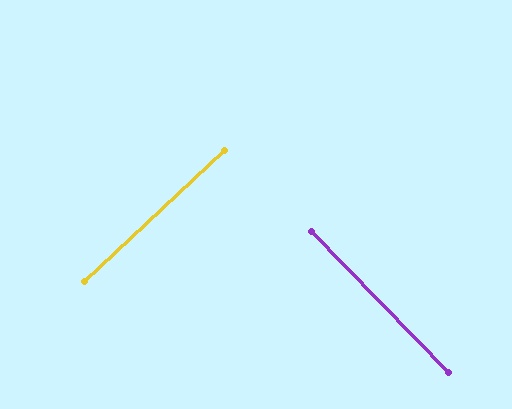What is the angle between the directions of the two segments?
Approximately 89 degrees.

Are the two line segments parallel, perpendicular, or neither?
Perpendicular — they meet at approximately 89°.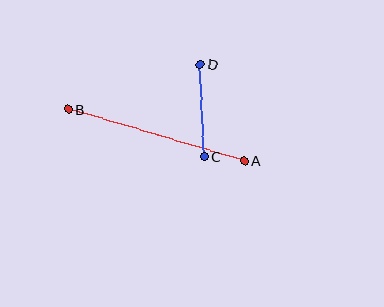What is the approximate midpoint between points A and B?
The midpoint is at approximately (156, 135) pixels.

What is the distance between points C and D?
The distance is approximately 93 pixels.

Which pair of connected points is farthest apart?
Points A and B are farthest apart.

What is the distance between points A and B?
The distance is approximately 183 pixels.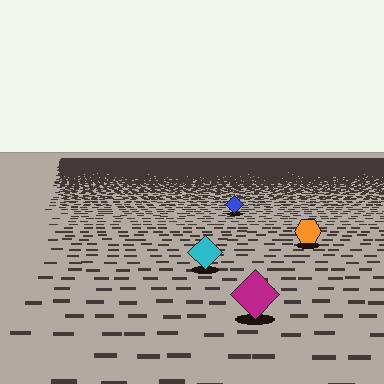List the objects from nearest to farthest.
From nearest to farthest: the magenta diamond, the cyan diamond, the orange hexagon, the blue diamond.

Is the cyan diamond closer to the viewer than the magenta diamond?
No. The magenta diamond is closer — you can tell from the texture gradient: the ground texture is coarser near it.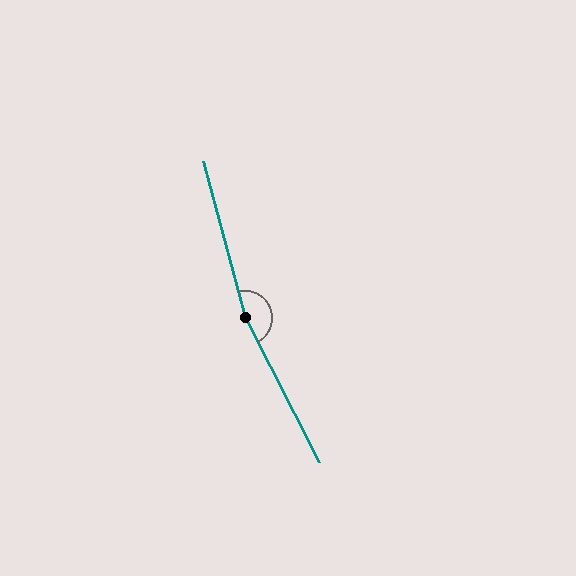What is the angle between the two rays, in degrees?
Approximately 168 degrees.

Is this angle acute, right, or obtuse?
It is obtuse.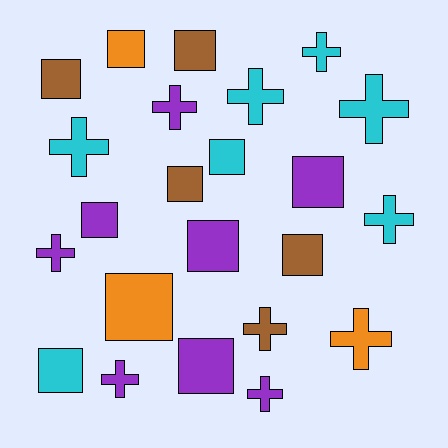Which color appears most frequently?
Purple, with 8 objects.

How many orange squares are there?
There are 2 orange squares.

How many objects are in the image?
There are 23 objects.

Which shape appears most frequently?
Square, with 12 objects.